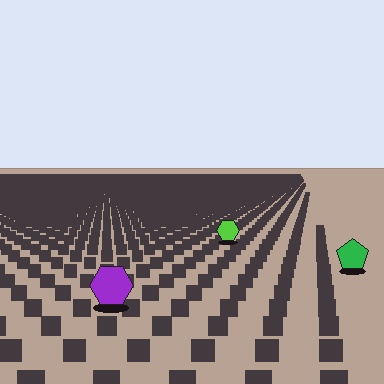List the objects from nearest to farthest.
From nearest to farthest: the purple hexagon, the green pentagon, the lime hexagon.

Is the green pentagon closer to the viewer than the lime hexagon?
Yes. The green pentagon is closer — you can tell from the texture gradient: the ground texture is coarser near it.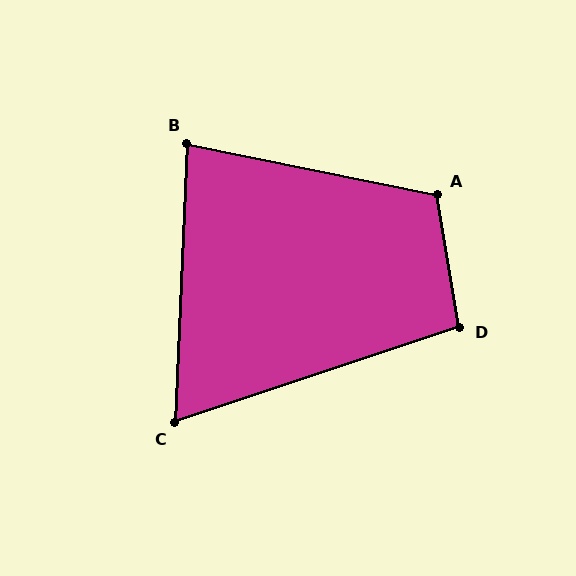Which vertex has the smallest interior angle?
C, at approximately 69 degrees.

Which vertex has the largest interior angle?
A, at approximately 111 degrees.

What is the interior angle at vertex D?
Approximately 99 degrees (obtuse).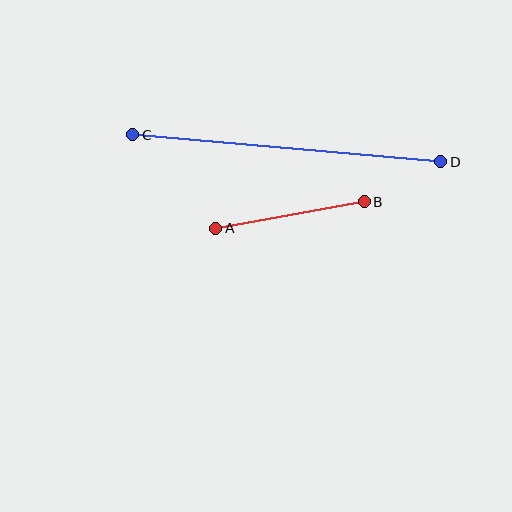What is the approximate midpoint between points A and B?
The midpoint is at approximately (290, 215) pixels.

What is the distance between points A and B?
The distance is approximately 151 pixels.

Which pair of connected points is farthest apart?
Points C and D are farthest apart.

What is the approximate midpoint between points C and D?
The midpoint is at approximately (287, 148) pixels.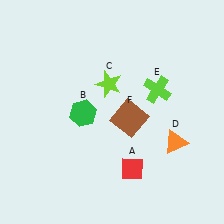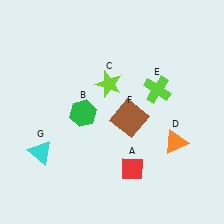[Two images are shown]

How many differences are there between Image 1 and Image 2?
There is 1 difference between the two images.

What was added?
A cyan triangle (G) was added in Image 2.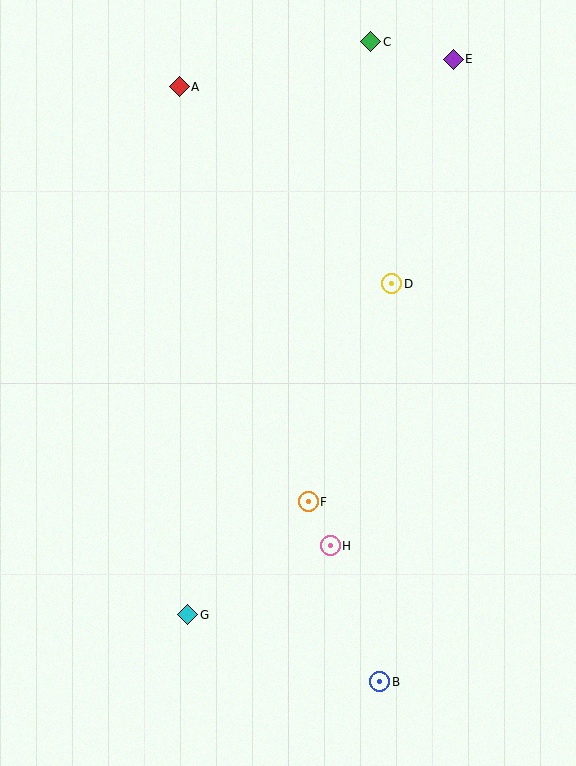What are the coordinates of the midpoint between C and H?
The midpoint between C and H is at (350, 294).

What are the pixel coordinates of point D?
Point D is at (392, 284).